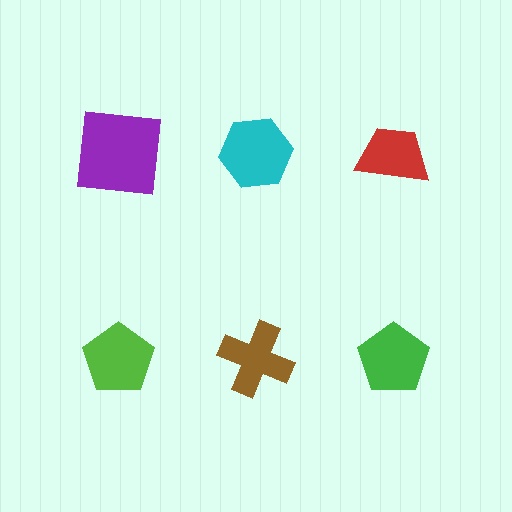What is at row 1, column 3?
A red trapezoid.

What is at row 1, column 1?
A purple square.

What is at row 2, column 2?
A brown cross.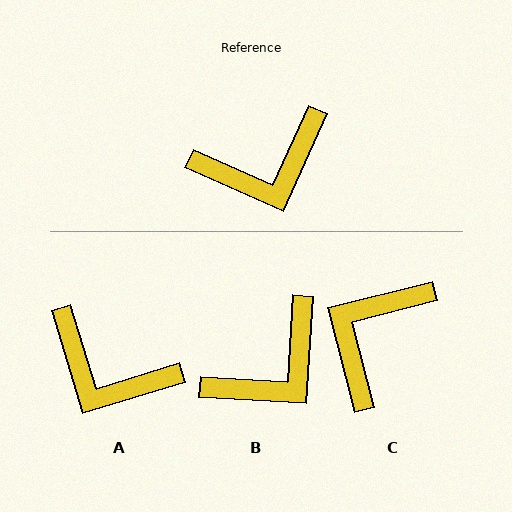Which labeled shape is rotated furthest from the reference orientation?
C, about 141 degrees away.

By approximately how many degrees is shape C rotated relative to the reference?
Approximately 141 degrees clockwise.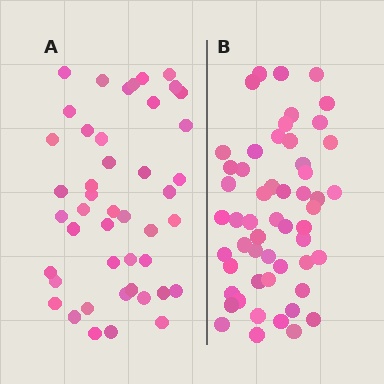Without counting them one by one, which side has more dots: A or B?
Region B (the right region) has more dots.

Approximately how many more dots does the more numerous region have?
Region B has roughly 8 or so more dots than region A.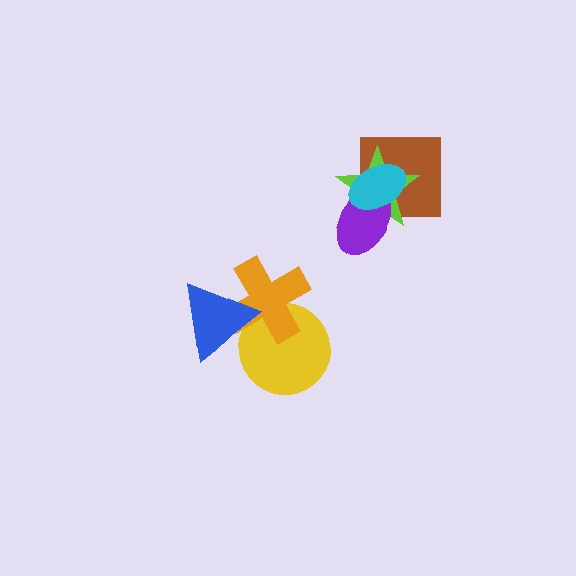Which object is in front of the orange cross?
The blue triangle is in front of the orange cross.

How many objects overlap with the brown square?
3 objects overlap with the brown square.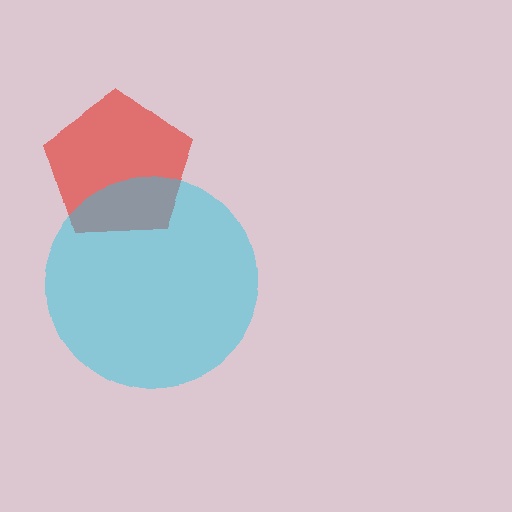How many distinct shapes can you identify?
There are 2 distinct shapes: a red pentagon, a cyan circle.